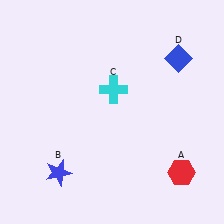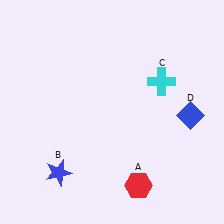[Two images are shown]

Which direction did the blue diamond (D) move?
The blue diamond (D) moved down.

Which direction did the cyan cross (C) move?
The cyan cross (C) moved right.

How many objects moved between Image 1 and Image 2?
3 objects moved between the two images.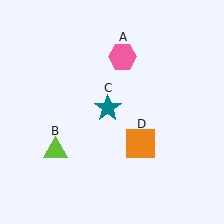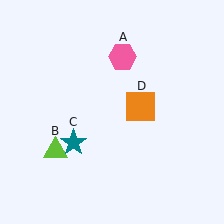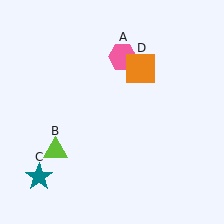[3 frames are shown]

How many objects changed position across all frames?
2 objects changed position: teal star (object C), orange square (object D).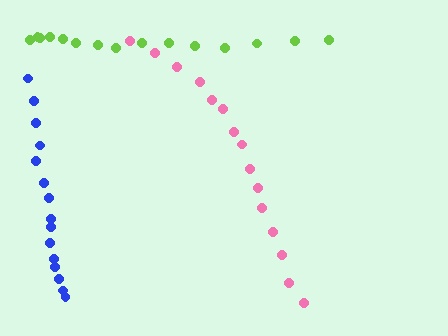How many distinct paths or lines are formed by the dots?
There are 3 distinct paths.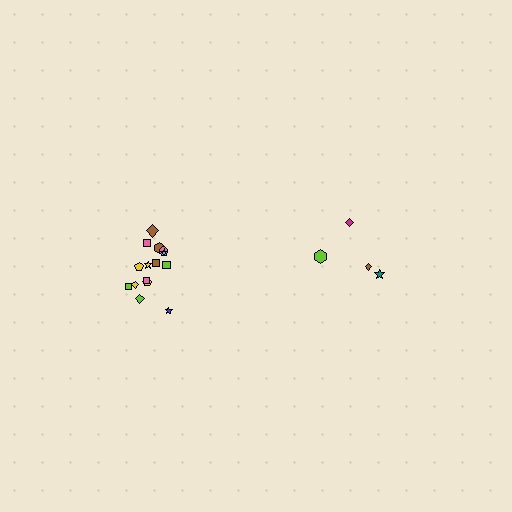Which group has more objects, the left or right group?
The left group.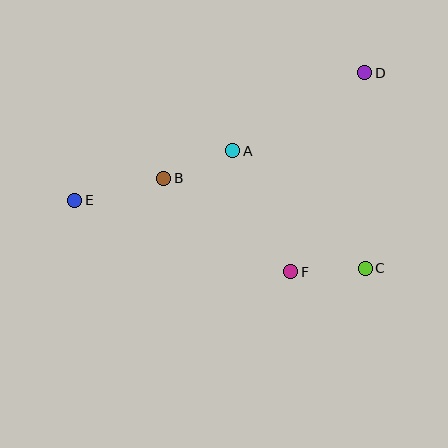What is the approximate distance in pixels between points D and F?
The distance between D and F is approximately 212 pixels.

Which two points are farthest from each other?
Points D and E are farthest from each other.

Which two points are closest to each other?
Points A and B are closest to each other.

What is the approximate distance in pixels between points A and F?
The distance between A and F is approximately 135 pixels.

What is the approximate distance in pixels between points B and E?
The distance between B and E is approximately 91 pixels.